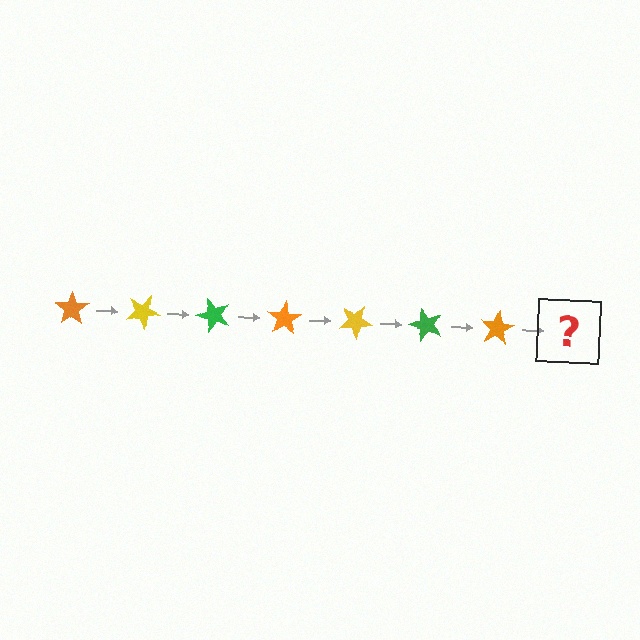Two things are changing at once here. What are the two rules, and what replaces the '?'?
The two rules are that it rotates 25 degrees each step and the color cycles through orange, yellow, and green. The '?' should be a yellow star, rotated 175 degrees from the start.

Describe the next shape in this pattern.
It should be a yellow star, rotated 175 degrees from the start.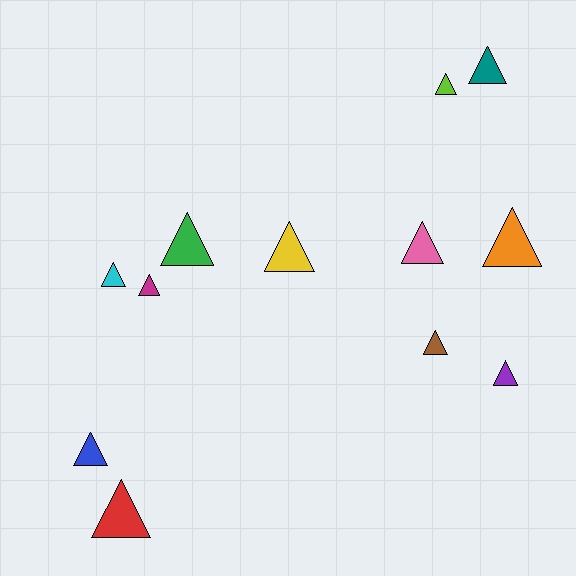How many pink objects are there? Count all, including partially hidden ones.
There is 1 pink object.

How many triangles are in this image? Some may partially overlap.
There are 12 triangles.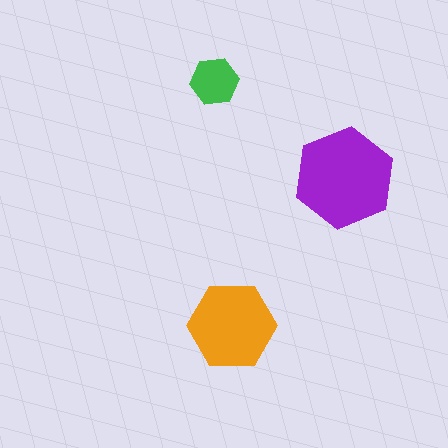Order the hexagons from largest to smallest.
the purple one, the orange one, the green one.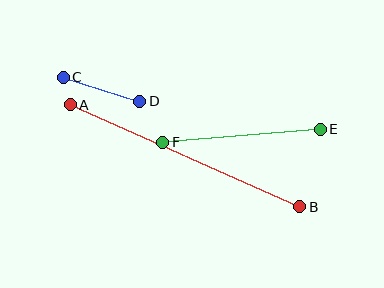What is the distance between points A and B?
The distance is approximately 251 pixels.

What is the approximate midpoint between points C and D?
The midpoint is at approximately (101, 89) pixels.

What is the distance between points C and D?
The distance is approximately 80 pixels.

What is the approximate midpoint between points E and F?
The midpoint is at approximately (241, 136) pixels.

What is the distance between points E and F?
The distance is approximately 158 pixels.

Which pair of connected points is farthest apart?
Points A and B are farthest apart.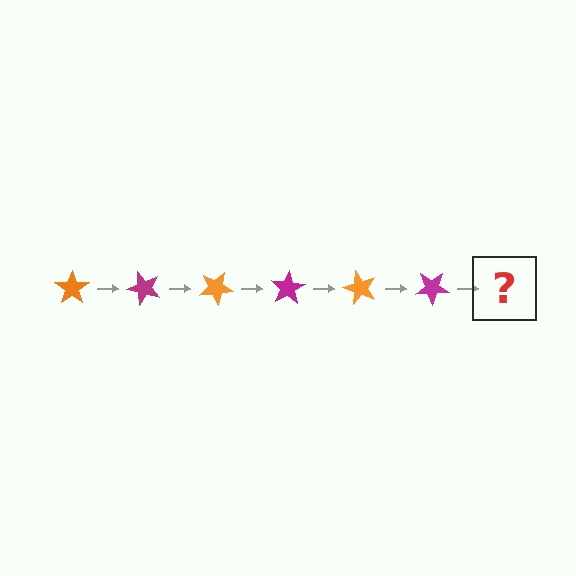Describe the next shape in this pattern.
It should be an orange star, rotated 300 degrees from the start.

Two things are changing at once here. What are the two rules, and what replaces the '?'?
The two rules are that it rotates 50 degrees each step and the color cycles through orange and magenta. The '?' should be an orange star, rotated 300 degrees from the start.